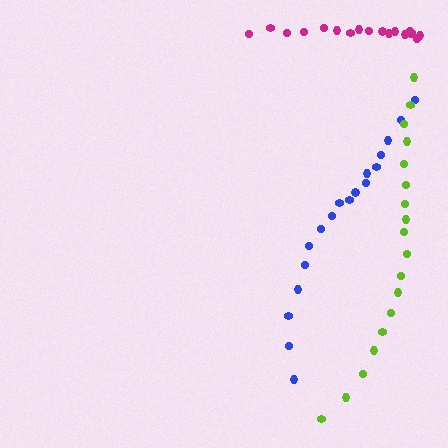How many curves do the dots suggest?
There are 3 distinct paths.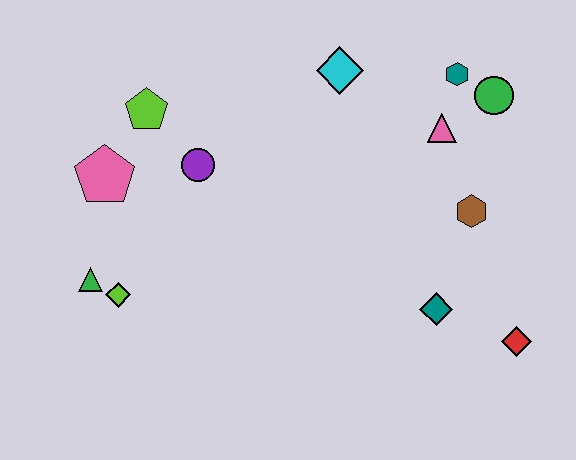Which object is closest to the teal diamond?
The red diamond is closest to the teal diamond.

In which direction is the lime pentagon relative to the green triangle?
The lime pentagon is above the green triangle.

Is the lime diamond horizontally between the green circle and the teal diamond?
No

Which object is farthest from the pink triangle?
The green triangle is farthest from the pink triangle.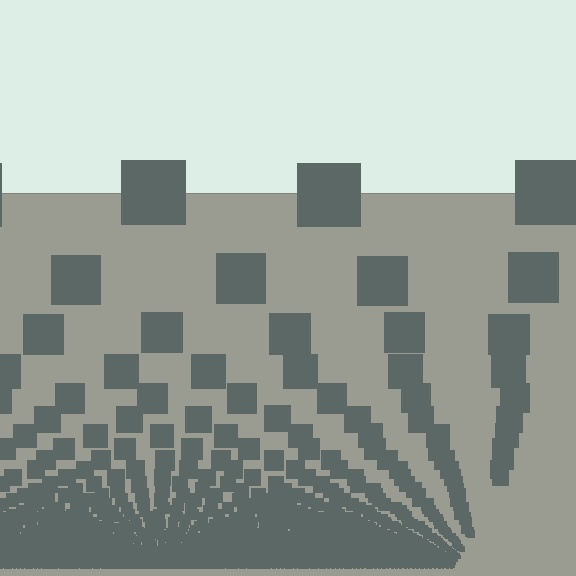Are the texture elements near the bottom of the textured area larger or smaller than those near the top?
Smaller. The gradient is inverted — elements near the bottom are smaller and denser.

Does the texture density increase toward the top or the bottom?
Density increases toward the bottom.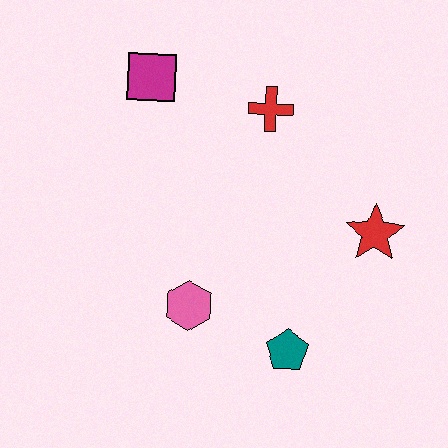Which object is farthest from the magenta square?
The teal pentagon is farthest from the magenta square.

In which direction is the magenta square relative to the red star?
The magenta square is to the left of the red star.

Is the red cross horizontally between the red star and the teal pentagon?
No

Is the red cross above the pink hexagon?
Yes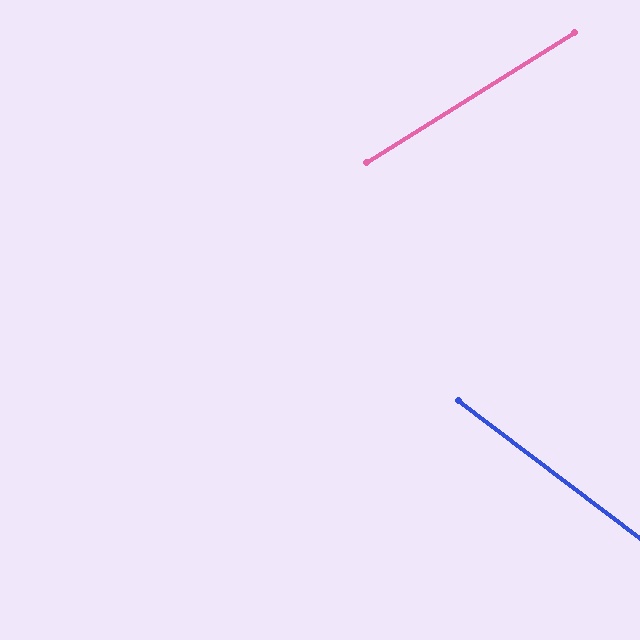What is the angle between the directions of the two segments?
Approximately 69 degrees.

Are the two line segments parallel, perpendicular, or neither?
Neither parallel nor perpendicular — they differ by about 69°.